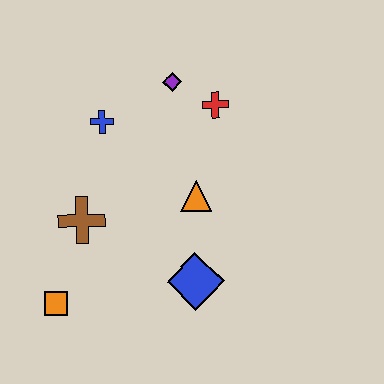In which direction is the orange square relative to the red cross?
The orange square is below the red cross.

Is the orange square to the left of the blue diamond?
Yes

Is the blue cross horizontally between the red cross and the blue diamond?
No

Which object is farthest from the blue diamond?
The purple diamond is farthest from the blue diamond.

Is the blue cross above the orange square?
Yes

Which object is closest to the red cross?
The purple diamond is closest to the red cross.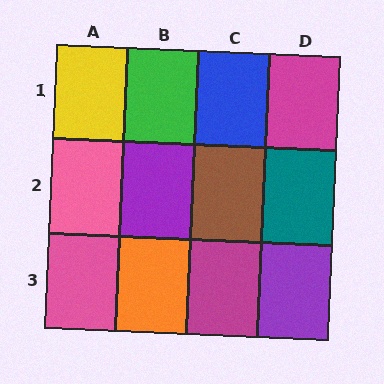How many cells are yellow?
1 cell is yellow.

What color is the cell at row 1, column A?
Yellow.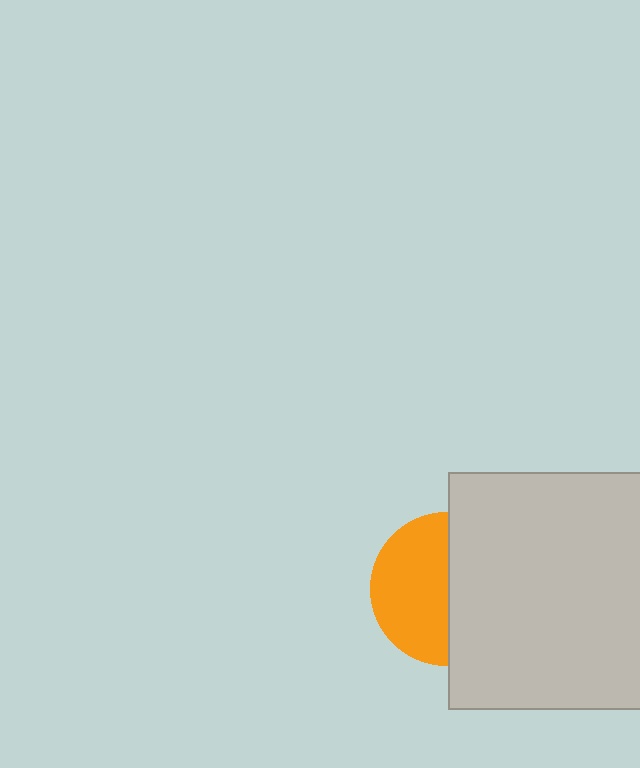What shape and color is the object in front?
The object in front is a light gray rectangle.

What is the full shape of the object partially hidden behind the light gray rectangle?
The partially hidden object is an orange circle.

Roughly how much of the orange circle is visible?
About half of it is visible (roughly 50%).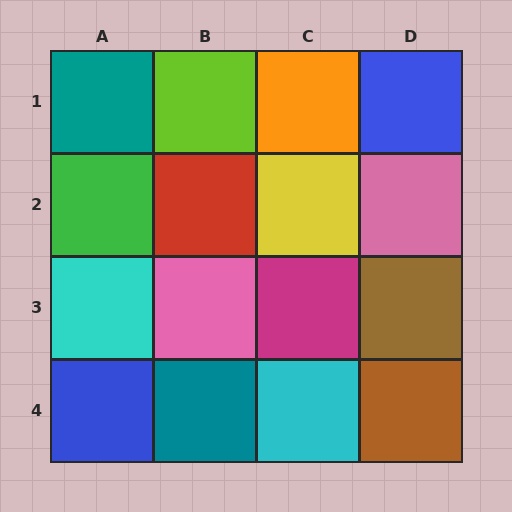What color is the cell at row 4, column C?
Cyan.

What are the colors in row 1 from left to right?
Teal, lime, orange, blue.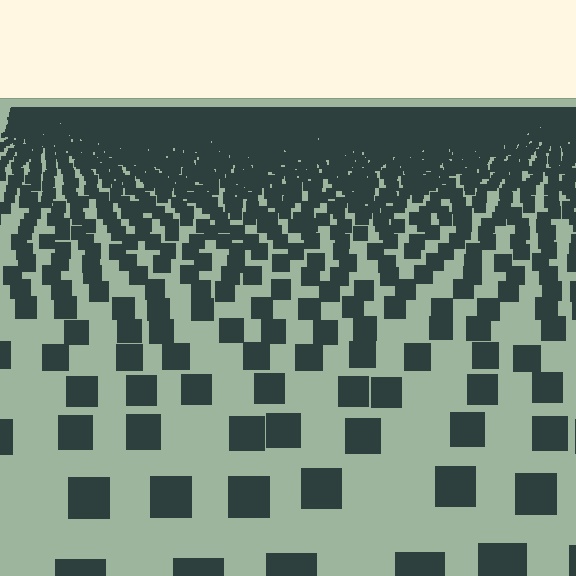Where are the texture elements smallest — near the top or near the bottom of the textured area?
Near the top.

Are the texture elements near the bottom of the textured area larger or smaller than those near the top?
Larger. Near the bottom, elements are closer to the viewer and appear at a bigger on-screen size.